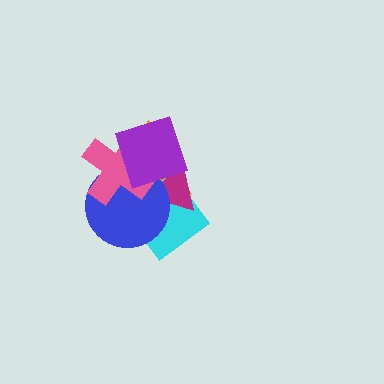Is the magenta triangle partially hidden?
Yes, it is partially covered by another shape.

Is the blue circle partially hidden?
Yes, it is partially covered by another shape.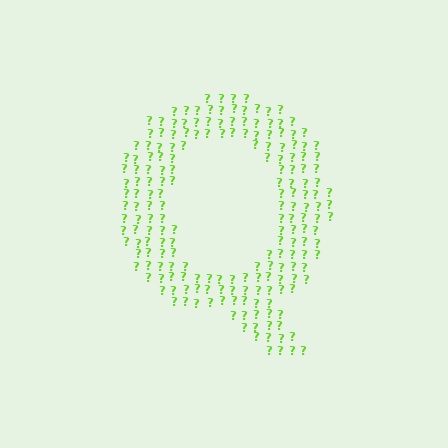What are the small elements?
The small elements are question marks.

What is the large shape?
The large shape is the letter Q.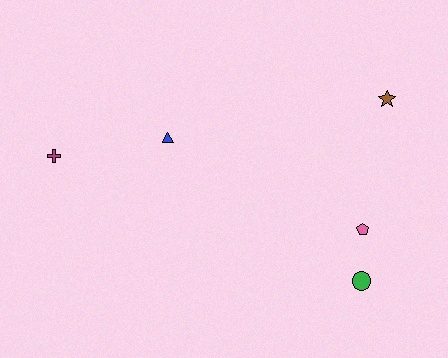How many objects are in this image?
There are 5 objects.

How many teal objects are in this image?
There are no teal objects.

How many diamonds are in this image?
There are no diamonds.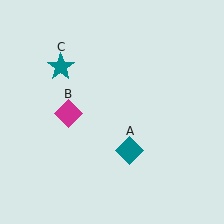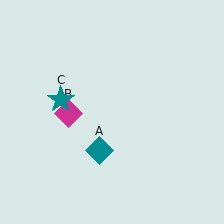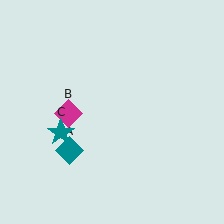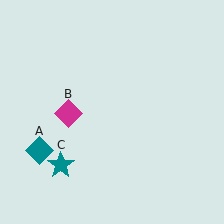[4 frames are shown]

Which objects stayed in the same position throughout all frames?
Magenta diamond (object B) remained stationary.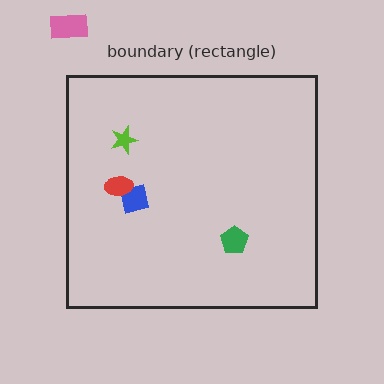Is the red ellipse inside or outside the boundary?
Inside.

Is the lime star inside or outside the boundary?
Inside.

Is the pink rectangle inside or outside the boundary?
Outside.